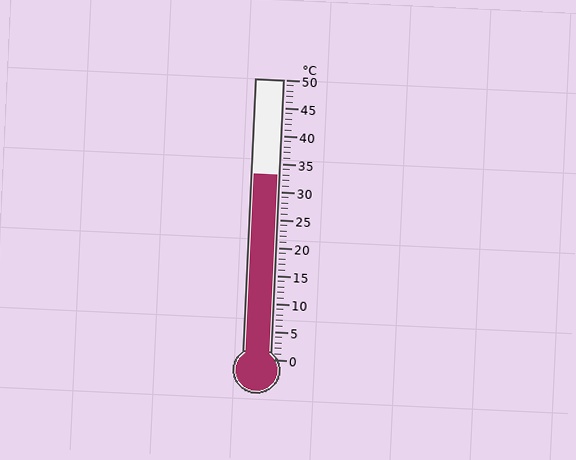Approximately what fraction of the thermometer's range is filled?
The thermometer is filled to approximately 65% of its range.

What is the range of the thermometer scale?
The thermometer scale ranges from 0°C to 50°C.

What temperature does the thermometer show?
The thermometer shows approximately 33°C.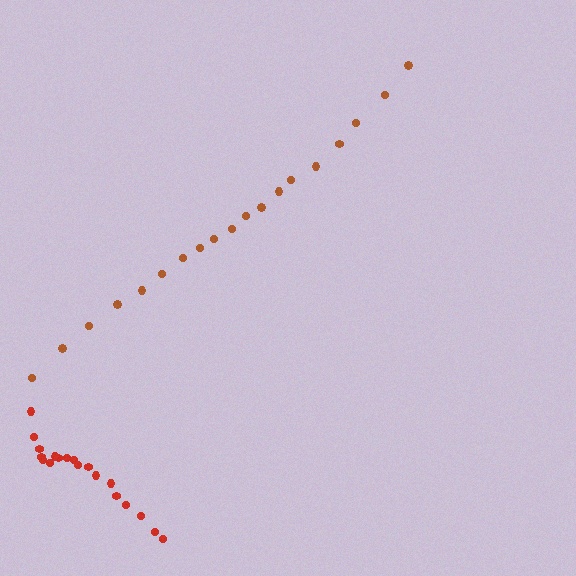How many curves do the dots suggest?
There are 2 distinct paths.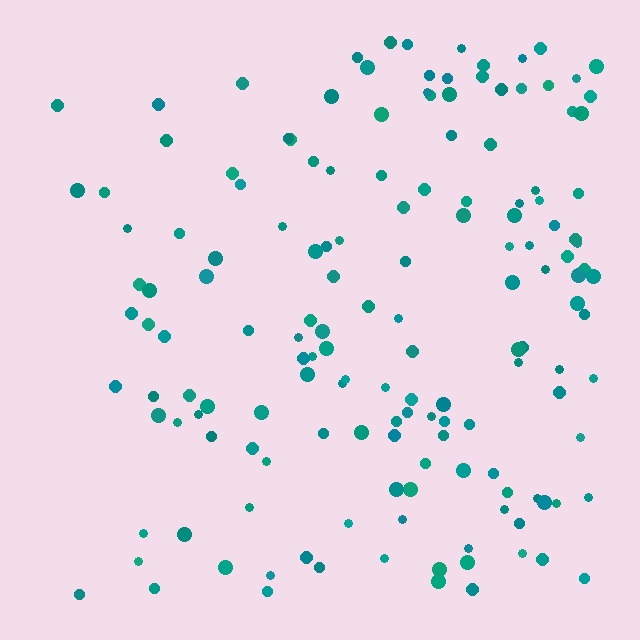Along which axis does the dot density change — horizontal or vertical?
Horizontal.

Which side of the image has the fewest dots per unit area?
The left.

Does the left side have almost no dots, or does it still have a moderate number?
Still a moderate number, just noticeably fewer than the right.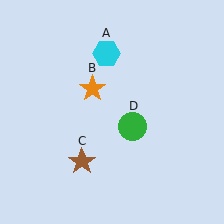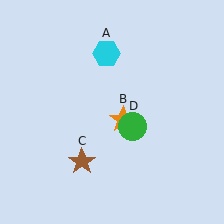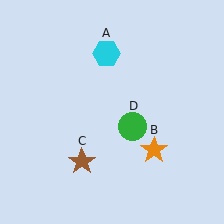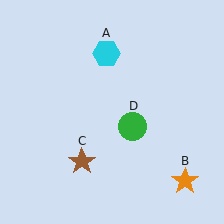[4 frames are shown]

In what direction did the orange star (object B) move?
The orange star (object B) moved down and to the right.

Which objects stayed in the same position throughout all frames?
Cyan hexagon (object A) and brown star (object C) and green circle (object D) remained stationary.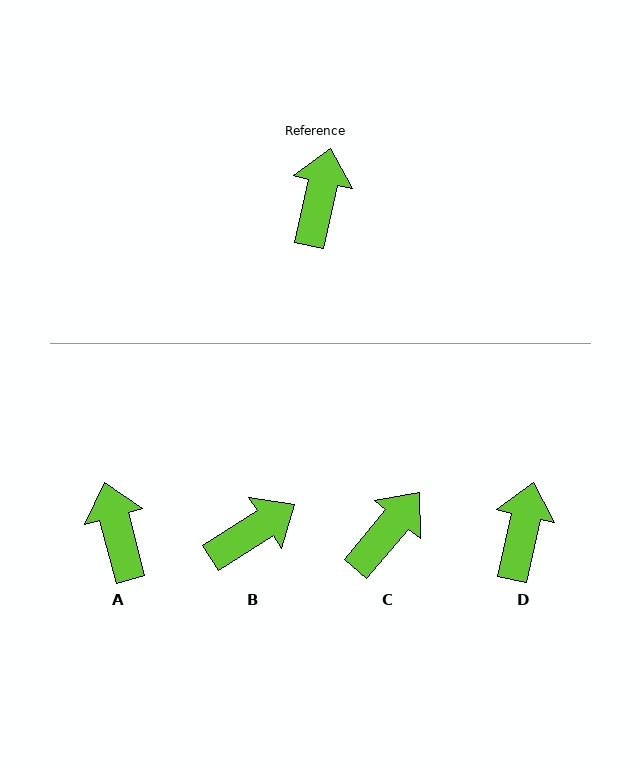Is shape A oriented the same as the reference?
No, it is off by about 28 degrees.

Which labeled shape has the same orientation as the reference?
D.